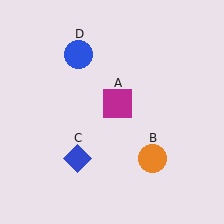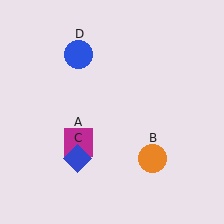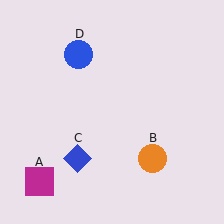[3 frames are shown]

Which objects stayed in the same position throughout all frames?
Orange circle (object B) and blue diamond (object C) and blue circle (object D) remained stationary.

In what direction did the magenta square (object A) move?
The magenta square (object A) moved down and to the left.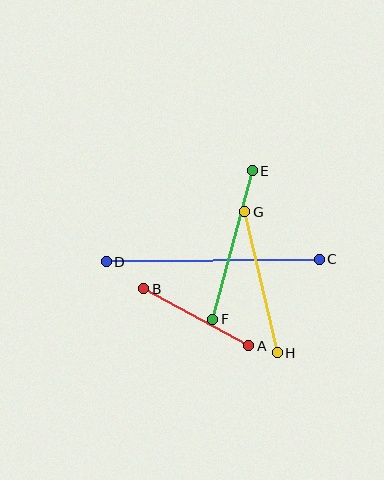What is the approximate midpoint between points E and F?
The midpoint is at approximately (233, 245) pixels.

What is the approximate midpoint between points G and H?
The midpoint is at approximately (261, 282) pixels.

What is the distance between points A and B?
The distance is approximately 119 pixels.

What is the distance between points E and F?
The distance is approximately 154 pixels.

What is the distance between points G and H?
The distance is approximately 145 pixels.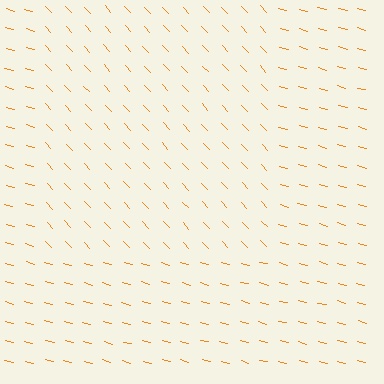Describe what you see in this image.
The image is filled with small orange line segments. A rectangle region in the image has lines oriented differently from the surrounding lines, creating a visible texture boundary.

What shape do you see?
I see a rectangle.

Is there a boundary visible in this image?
Yes, there is a texture boundary formed by a change in line orientation.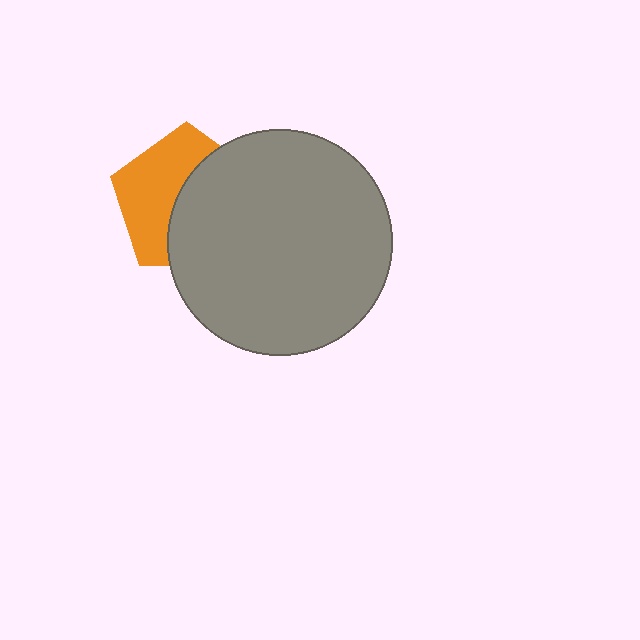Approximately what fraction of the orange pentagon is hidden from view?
Roughly 52% of the orange pentagon is hidden behind the gray circle.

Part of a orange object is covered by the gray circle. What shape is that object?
It is a pentagon.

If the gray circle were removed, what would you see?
You would see the complete orange pentagon.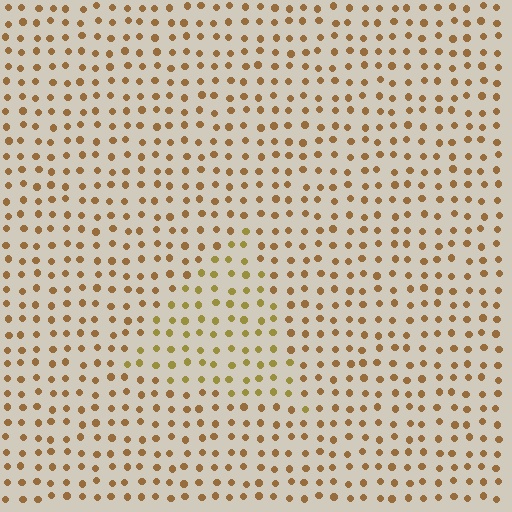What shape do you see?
I see a triangle.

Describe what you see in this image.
The image is filled with small brown elements in a uniform arrangement. A triangle-shaped region is visible where the elements are tinted to a slightly different hue, forming a subtle color boundary.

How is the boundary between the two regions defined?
The boundary is defined purely by a slight shift in hue (about 23 degrees). Spacing, size, and orientation are identical on both sides.